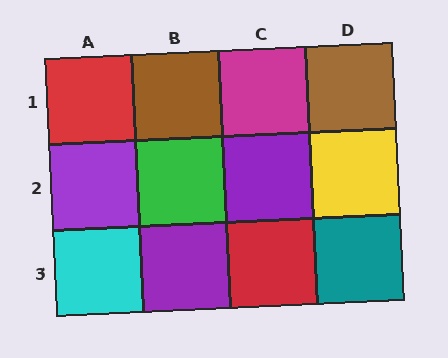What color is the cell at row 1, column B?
Brown.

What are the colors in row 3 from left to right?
Cyan, purple, red, teal.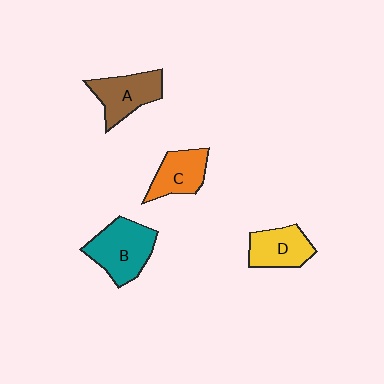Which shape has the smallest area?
Shape C (orange).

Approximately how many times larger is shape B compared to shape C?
Approximately 1.4 times.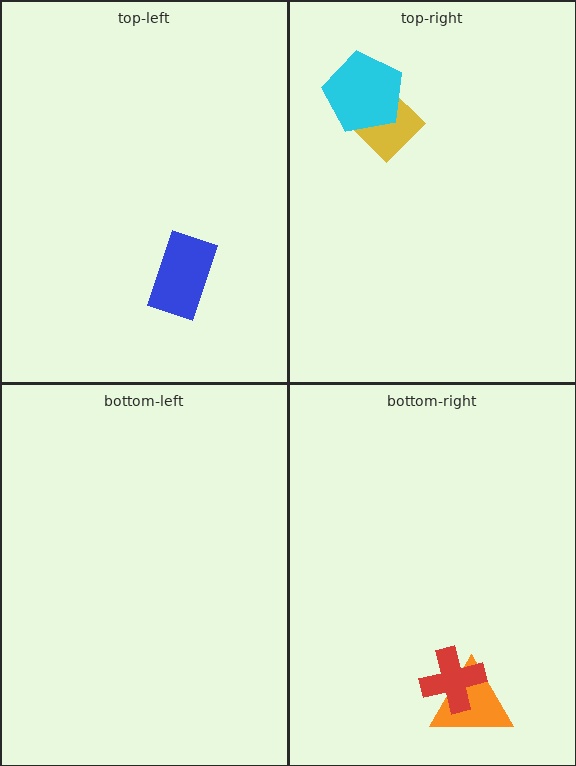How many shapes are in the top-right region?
2.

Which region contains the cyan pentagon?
The top-right region.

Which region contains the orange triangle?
The bottom-right region.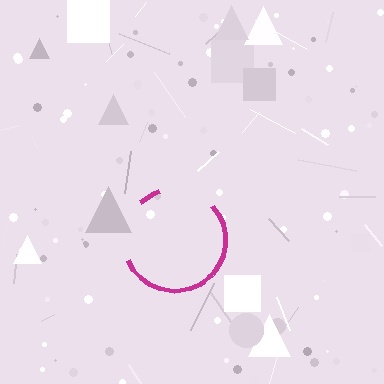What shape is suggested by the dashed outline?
The dashed outline suggests a circle.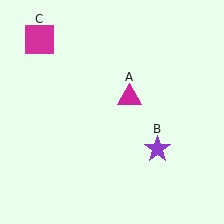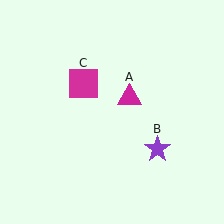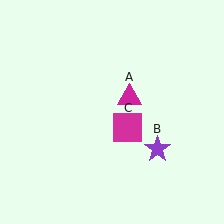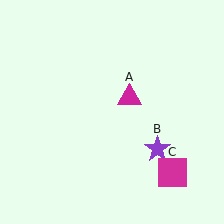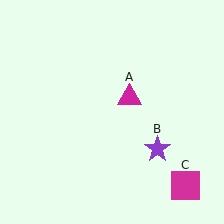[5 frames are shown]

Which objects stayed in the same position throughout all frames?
Magenta triangle (object A) and purple star (object B) remained stationary.